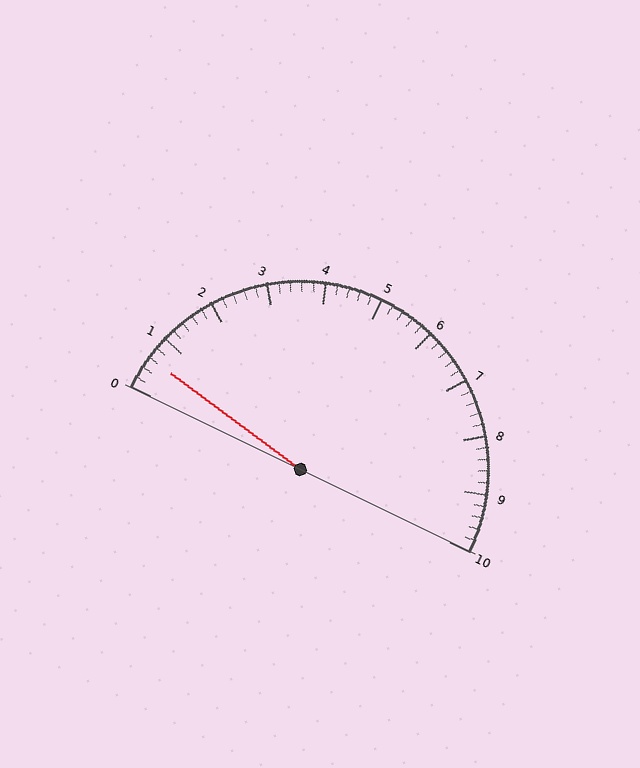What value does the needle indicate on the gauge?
The needle indicates approximately 0.6.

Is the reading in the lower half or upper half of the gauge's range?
The reading is in the lower half of the range (0 to 10).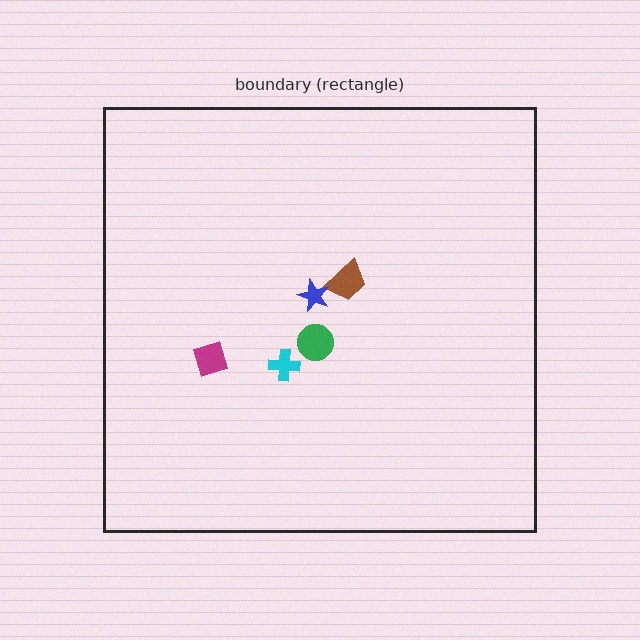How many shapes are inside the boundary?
5 inside, 0 outside.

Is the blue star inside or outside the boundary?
Inside.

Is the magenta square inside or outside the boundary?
Inside.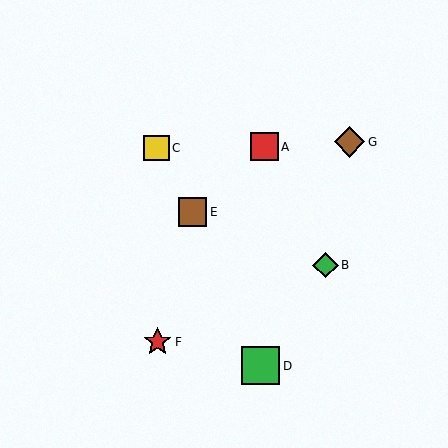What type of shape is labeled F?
Shape F is a red star.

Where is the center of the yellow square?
The center of the yellow square is at (156, 148).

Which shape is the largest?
The green square (labeled D) is the largest.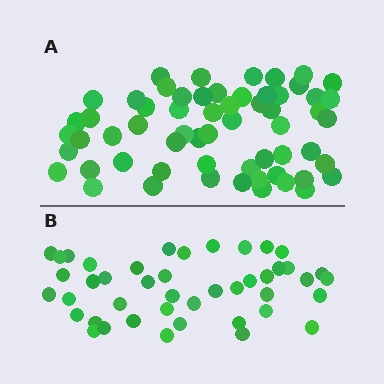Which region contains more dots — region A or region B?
Region A (the top region) has more dots.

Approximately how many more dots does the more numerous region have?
Region A has approximately 15 more dots than region B.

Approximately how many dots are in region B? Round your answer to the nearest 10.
About 40 dots. (The exact count is 44, which rounds to 40.)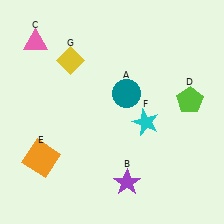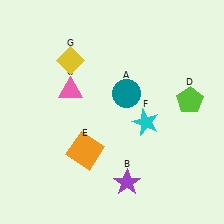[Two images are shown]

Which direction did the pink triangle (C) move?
The pink triangle (C) moved down.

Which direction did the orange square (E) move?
The orange square (E) moved right.